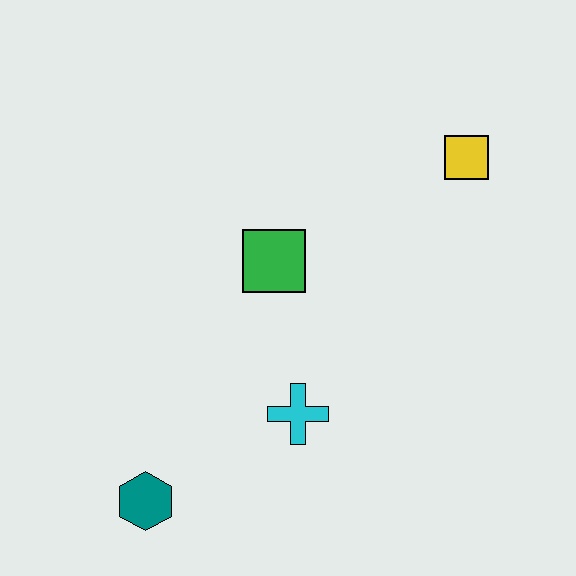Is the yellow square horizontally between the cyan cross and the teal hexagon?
No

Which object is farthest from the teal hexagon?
The yellow square is farthest from the teal hexagon.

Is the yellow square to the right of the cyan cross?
Yes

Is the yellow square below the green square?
No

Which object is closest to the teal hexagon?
The cyan cross is closest to the teal hexagon.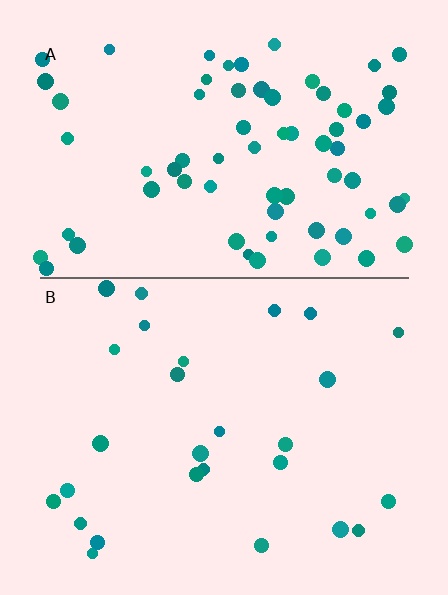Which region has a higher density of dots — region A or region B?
A (the top).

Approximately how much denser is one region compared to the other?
Approximately 2.6× — region A over region B.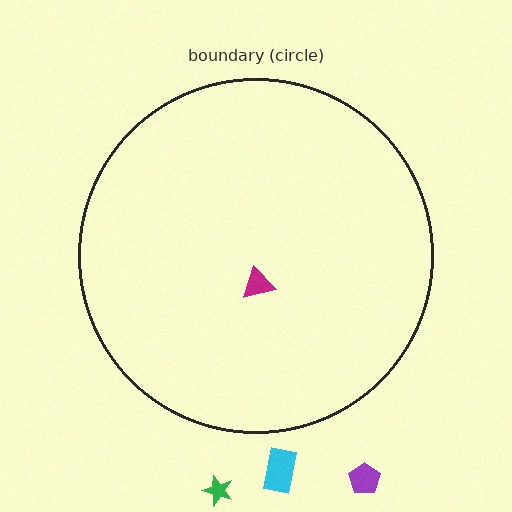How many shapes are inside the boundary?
1 inside, 3 outside.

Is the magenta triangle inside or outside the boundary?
Inside.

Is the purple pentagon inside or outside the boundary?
Outside.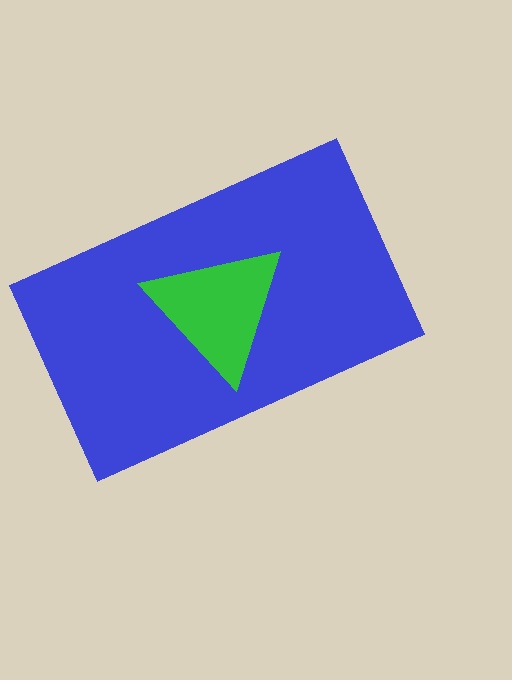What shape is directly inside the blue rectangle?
The green triangle.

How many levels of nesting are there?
2.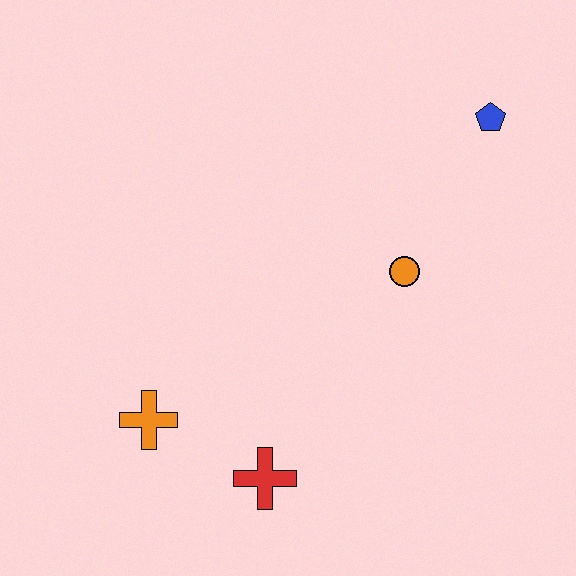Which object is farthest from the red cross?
The blue pentagon is farthest from the red cross.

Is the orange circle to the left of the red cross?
No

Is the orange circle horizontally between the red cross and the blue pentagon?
Yes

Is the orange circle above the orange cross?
Yes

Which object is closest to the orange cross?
The red cross is closest to the orange cross.